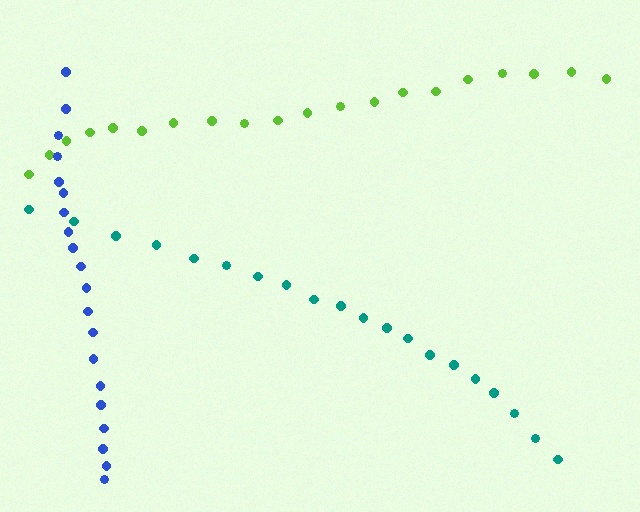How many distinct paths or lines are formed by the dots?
There are 3 distinct paths.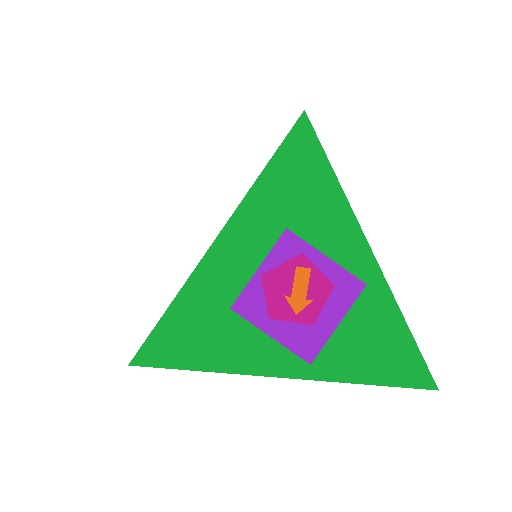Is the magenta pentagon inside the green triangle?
Yes.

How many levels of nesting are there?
4.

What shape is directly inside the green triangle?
The purple diamond.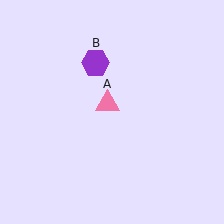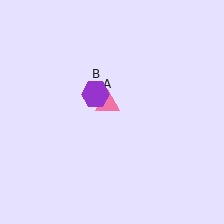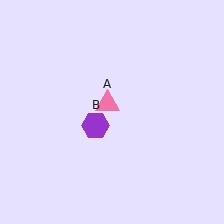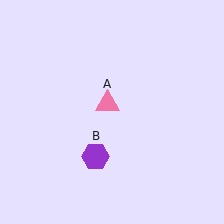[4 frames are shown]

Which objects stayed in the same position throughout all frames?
Pink triangle (object A) remained stationary.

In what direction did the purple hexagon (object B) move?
The purple hexagon (object B) moved down.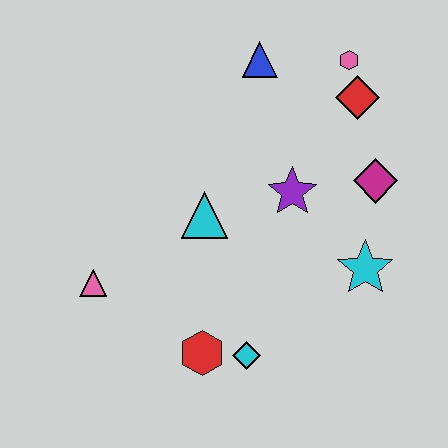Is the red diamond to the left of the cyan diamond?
No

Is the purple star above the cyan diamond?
Yes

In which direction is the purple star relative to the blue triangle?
The purple star is below the blue triangle.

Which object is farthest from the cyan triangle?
The pink hexagon is farthest from the cyan triangle.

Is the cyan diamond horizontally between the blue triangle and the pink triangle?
Yes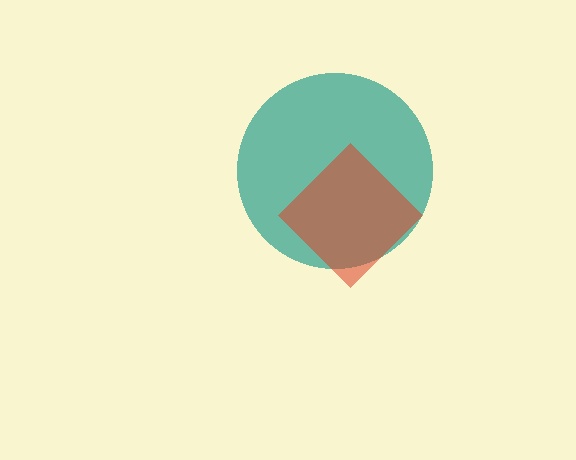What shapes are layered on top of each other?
The layered shapes are: a teal circle, a red diamond.